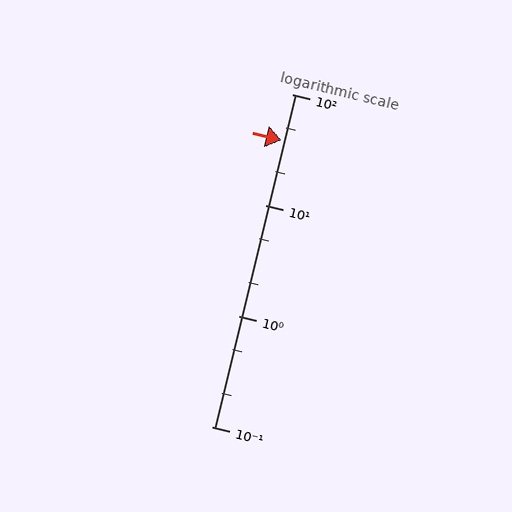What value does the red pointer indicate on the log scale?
The pointer indicates approximately 38.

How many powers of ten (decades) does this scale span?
The scale spans 3 decades, from 0.1 to 100.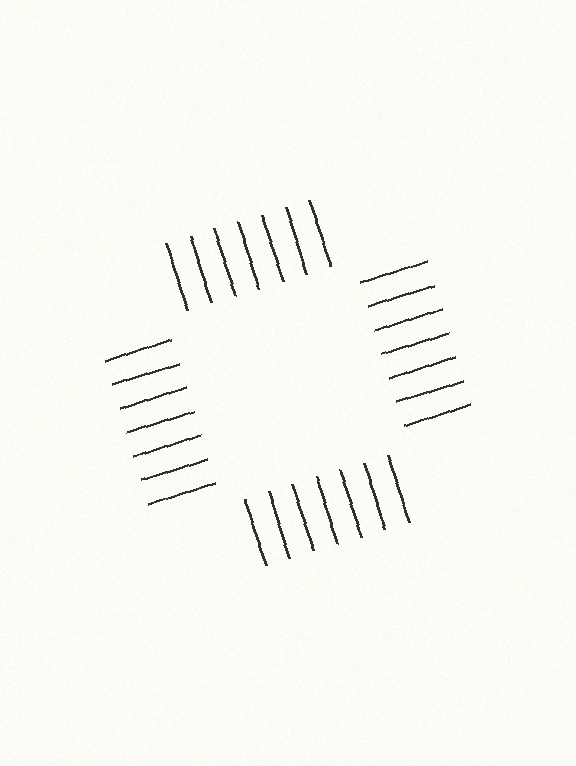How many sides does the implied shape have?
4 sides — the line-ends trace a square.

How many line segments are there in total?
28 — 7 along each of the 4 edges.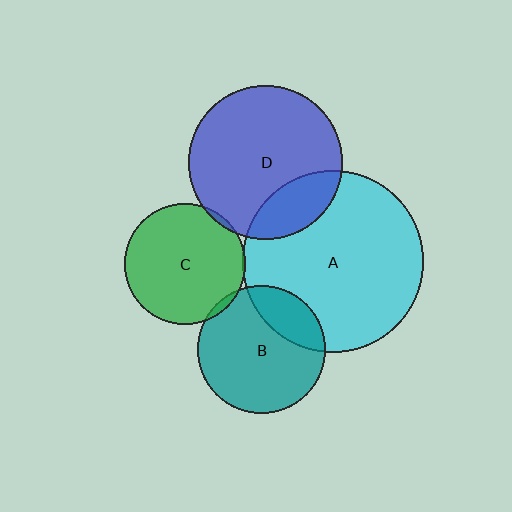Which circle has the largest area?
Circle A (cyan).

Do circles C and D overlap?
Yes.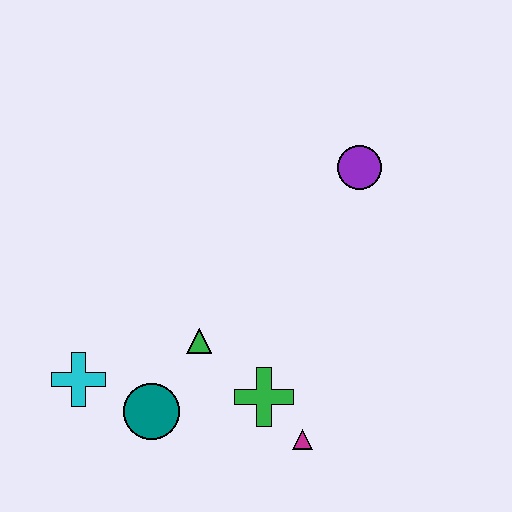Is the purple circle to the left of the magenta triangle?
No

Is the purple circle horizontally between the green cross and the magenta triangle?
No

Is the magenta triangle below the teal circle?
Yes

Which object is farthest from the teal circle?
The purple circle is farthest from the teal circle.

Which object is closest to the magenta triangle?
The green cross is closest to the magenta triangle.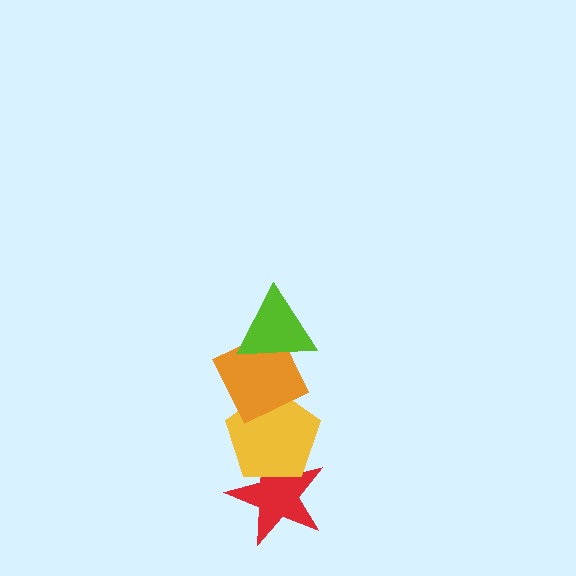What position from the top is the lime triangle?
The lime triangle is 1st from the top.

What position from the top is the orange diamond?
The orange diamond is 2nd from the top.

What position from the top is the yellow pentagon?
The yellow pentagon is 3rd from the top.